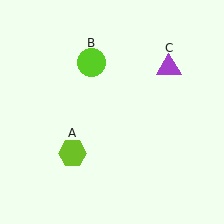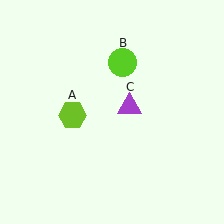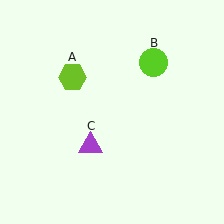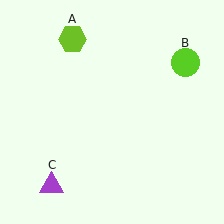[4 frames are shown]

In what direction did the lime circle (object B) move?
The lime circle (object B) moved right.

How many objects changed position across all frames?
3 objects changed position: lime hexagon (object A), lime circle (object B), purple triangle (object C).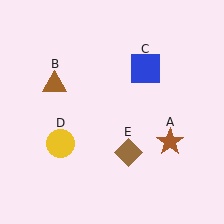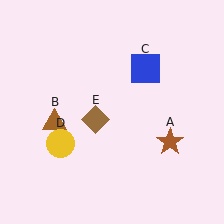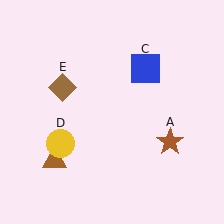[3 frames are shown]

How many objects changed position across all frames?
2 objects changed position: brown triangle (object B), brown diamond (object E).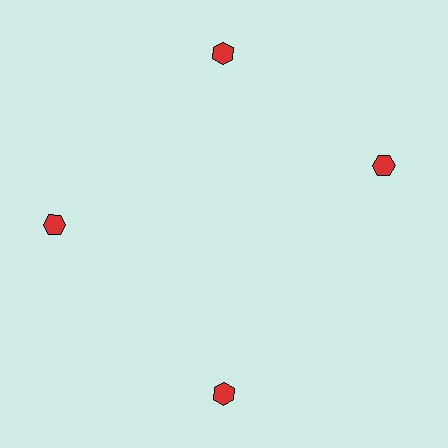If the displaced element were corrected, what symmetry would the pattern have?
It would have 4-fold rotational symmetry — the pattern would map onto itself every 90 degrees.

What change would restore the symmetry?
The symmetry would be restored by rotating it back into even spacing with its neighbors so that all 4 hexagons sit at equal angles and equal distance from the center.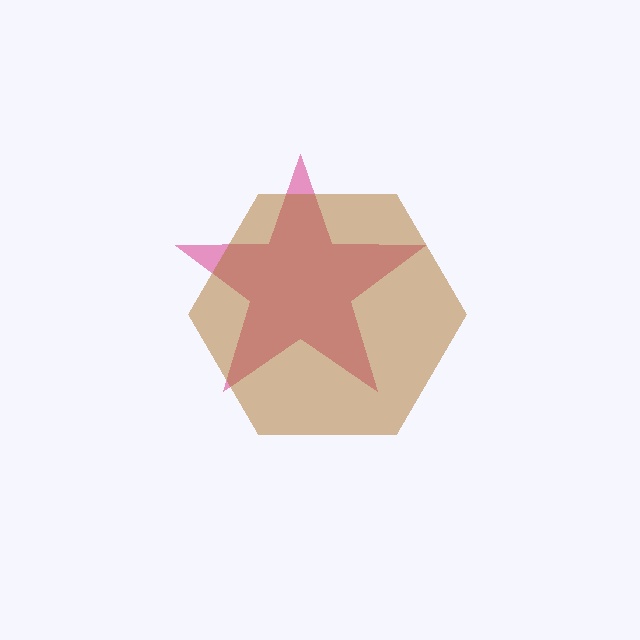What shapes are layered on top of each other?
The layered shapes are: a magenta star, a brown hexagon.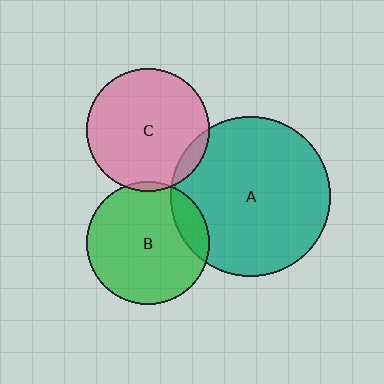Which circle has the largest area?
Circle A (teal).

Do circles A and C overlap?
Yes.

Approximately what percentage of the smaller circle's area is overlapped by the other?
Approximately 10%.